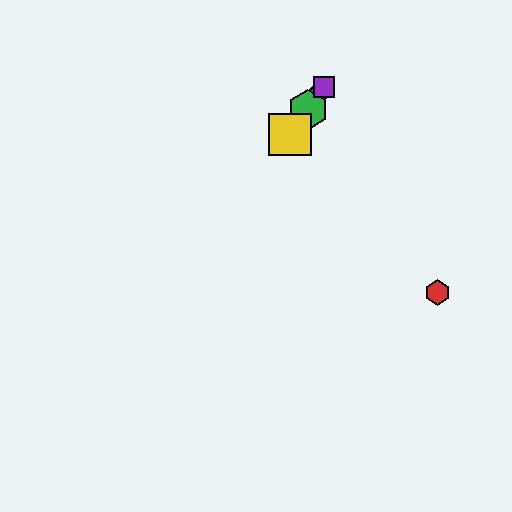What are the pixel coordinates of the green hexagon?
The green hexagon is at (308, 110).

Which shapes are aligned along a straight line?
The blue diamond, the green hexagon, the yellow square, the purple square are aligned along a straight line.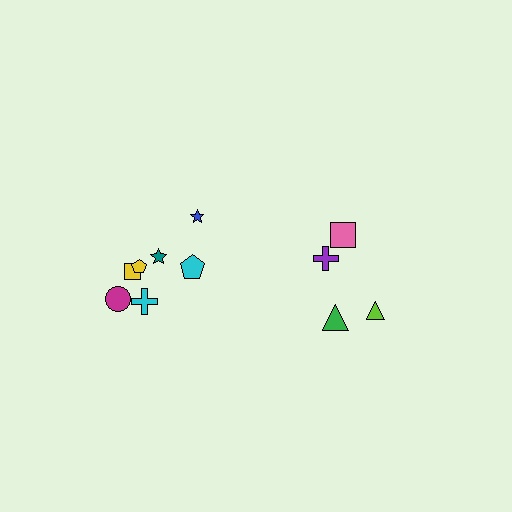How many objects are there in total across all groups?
There are 11 objects.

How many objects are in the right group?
There are 4 objects.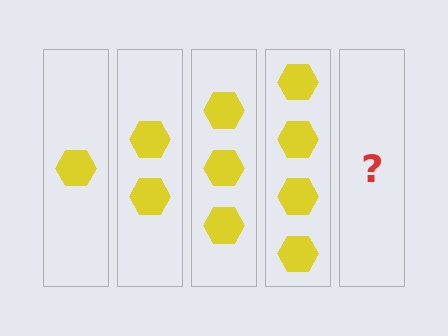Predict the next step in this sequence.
The next step is 5 hexagons.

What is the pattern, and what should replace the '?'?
The pattern is that each step adds one more hexagon. The '?' should be 5 hexagons.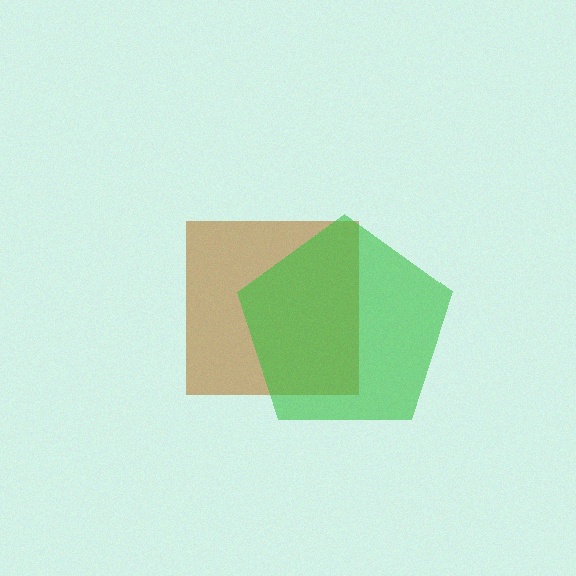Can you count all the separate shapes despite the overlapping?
Yes, there are 2 separate shapes.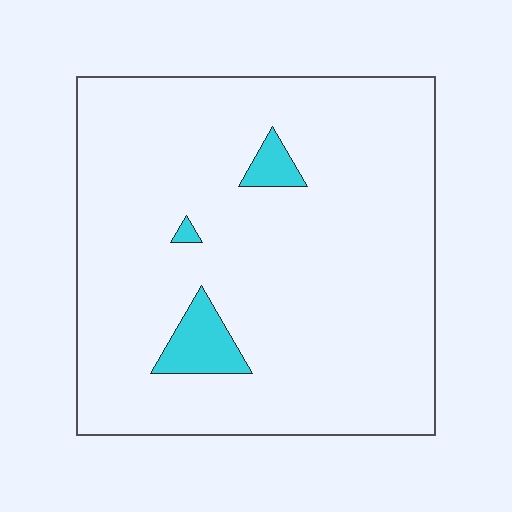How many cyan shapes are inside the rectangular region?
3.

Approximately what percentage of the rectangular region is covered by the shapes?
Approximately 5%.